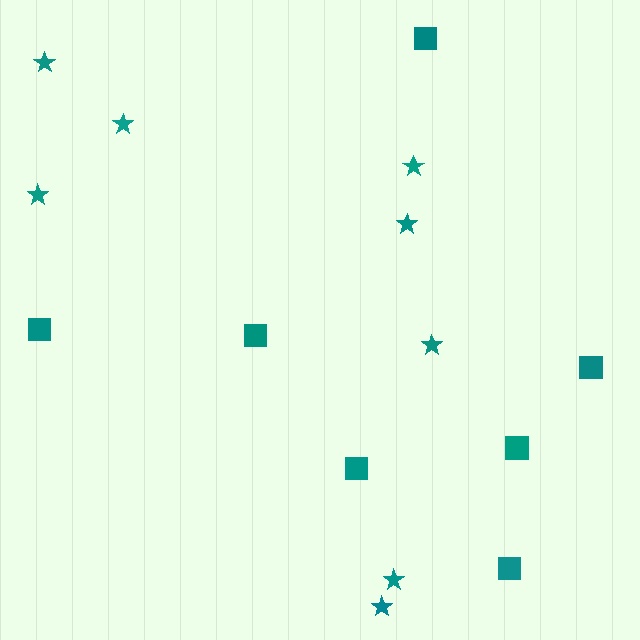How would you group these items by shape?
There are 2 groups: one group of squares (7) and one group of stars (8).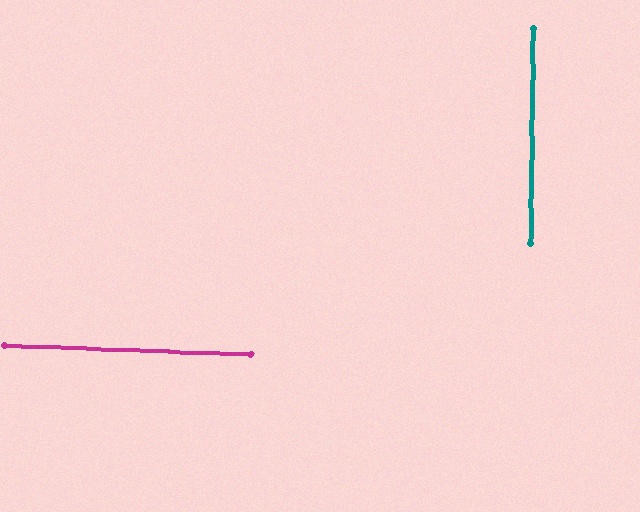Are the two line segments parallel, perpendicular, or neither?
Perpendicular — they meet at approximately 89°.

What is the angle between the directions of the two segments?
Approximately 89 degrees.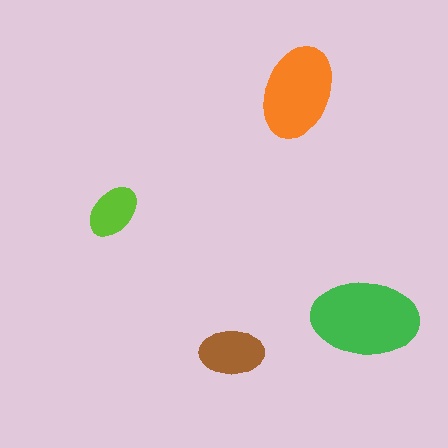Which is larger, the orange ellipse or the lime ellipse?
The orange one.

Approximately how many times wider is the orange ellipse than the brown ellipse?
About 1.5 times wider.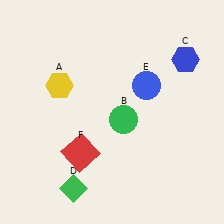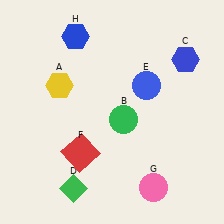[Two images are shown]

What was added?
A pink circle (G), a blue hexagon (H) were added in Image 2.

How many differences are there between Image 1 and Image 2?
There are 2 differences between the two images.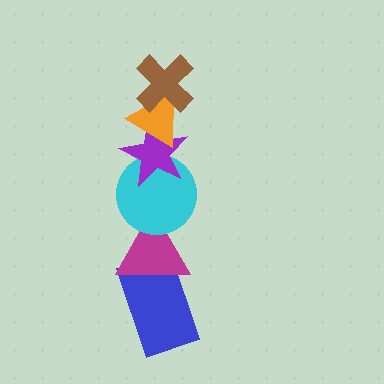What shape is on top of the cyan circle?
The purple star is on top of the cyan circle.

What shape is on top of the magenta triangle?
The cyan circle is on top of the magenta triangle.